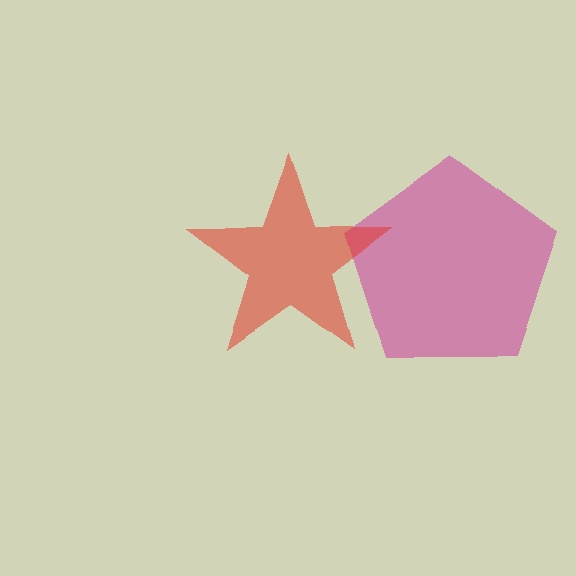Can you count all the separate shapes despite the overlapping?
Yes, there are 2 separate shapes.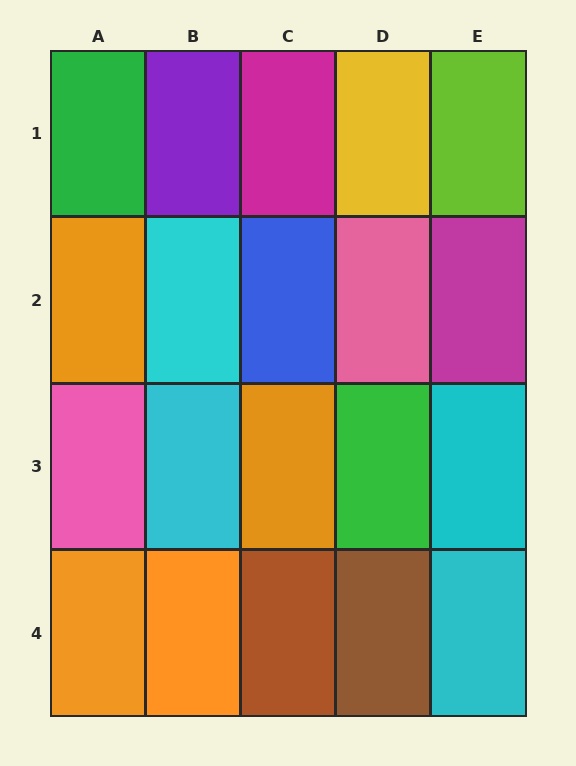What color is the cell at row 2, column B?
Cyan.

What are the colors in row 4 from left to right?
Orange, orange, brown, brown, cyan.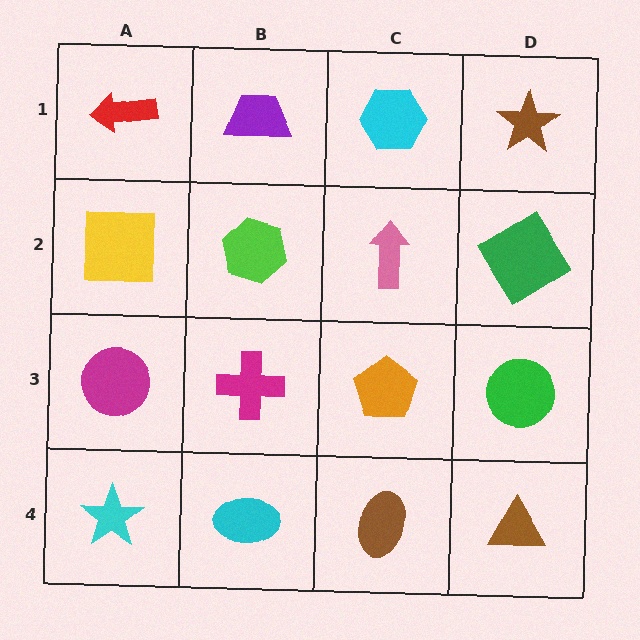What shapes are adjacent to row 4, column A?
A magenta circle (row 3, column A), a cyan ellipse (row 4, column B).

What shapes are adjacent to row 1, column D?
A green diamond (row 2, column D), a cyan hexagon (row 1, column C).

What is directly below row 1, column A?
A yellow square.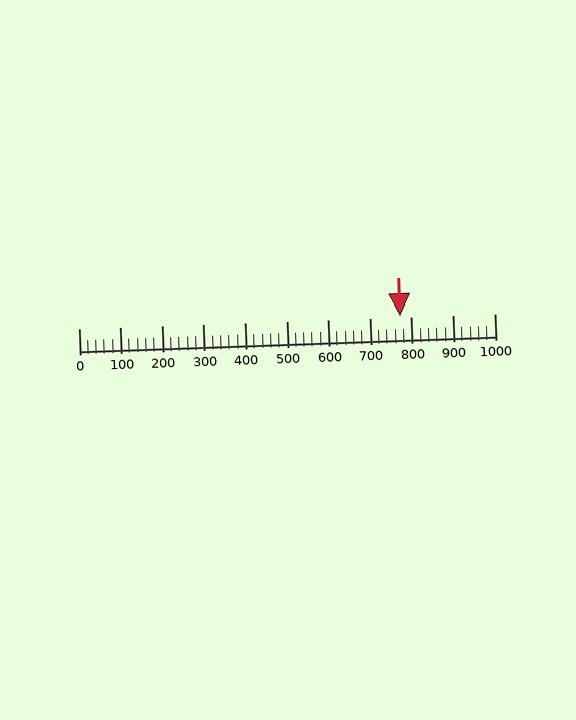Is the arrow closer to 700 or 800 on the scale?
The arrow is closer to 800.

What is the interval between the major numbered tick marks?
The major tick marks are spaced 100 units apart.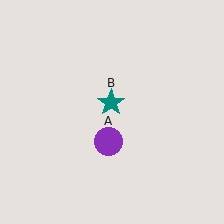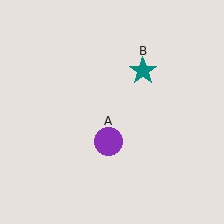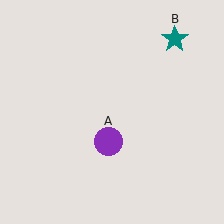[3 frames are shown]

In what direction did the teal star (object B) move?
The teal star (object B) moved up and to the right.